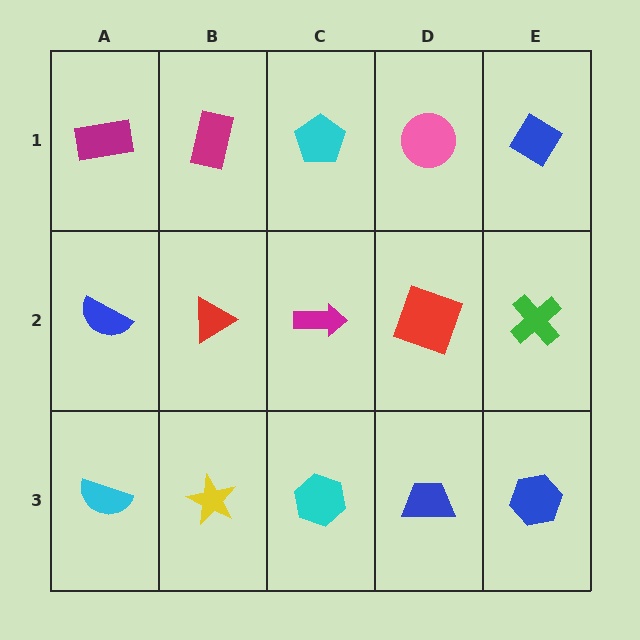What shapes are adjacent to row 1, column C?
A magenta arrow (row 2, column C), a magenta rectangle (row 1, column B), a pink circle (row 1, column D).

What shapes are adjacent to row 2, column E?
A blue diamond (row 1, column E), a blue hexagon (row 3, column E), a red square (row 2, column D).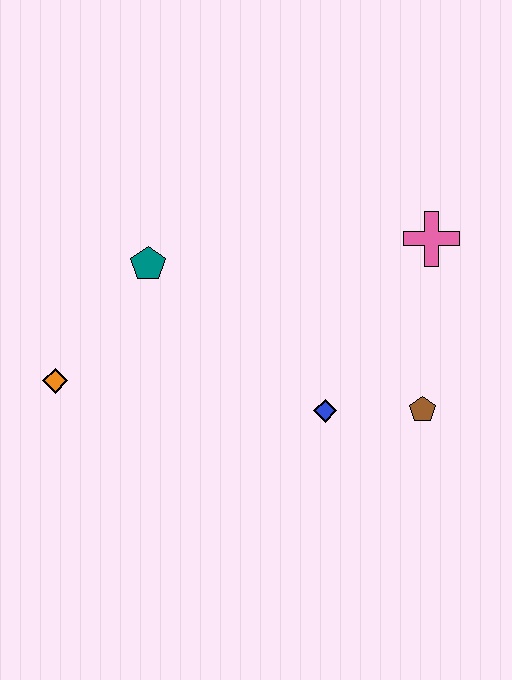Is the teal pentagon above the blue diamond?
Yes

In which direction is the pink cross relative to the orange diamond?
The pink cross is to the right of the orange diamond.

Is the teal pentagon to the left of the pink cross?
Yes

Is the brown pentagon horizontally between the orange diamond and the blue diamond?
No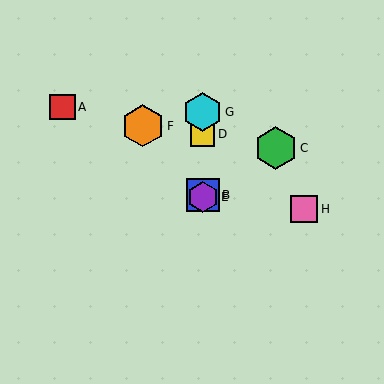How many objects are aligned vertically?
4 objects (B, D, E, G) are aligned vertically.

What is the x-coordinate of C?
Object C is at x≈276.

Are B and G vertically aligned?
Yes, both are at x≈203.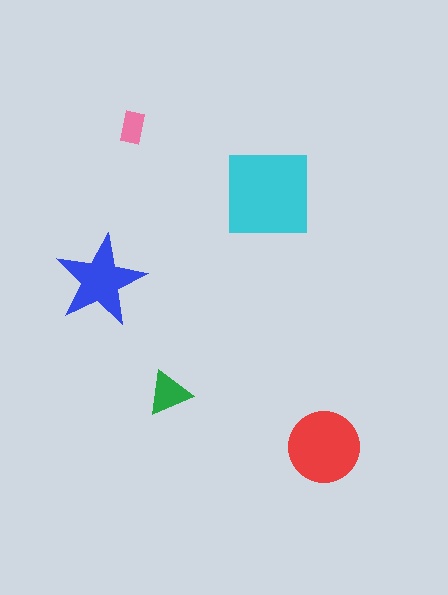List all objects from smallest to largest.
The pink rectangle, the green triangle, the blue star, the red circle, the cyan square.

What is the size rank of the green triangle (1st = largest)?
4th.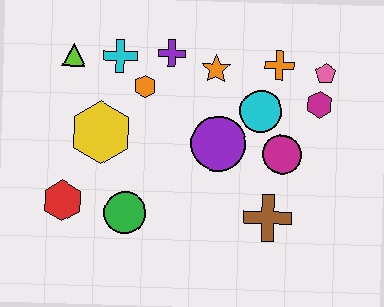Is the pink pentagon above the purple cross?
No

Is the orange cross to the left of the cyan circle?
No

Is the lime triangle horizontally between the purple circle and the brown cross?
No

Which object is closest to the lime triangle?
The cyan cross is closest to the lime triangle.